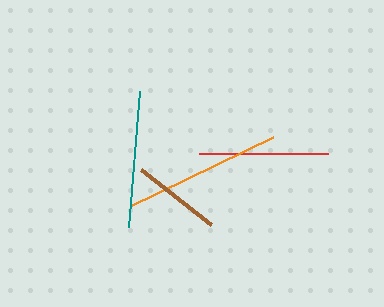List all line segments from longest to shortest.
From longest to shortest: orange, teal, red, brown.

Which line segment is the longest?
The orange line is the longest at approximately 158 pixels.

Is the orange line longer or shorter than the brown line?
The orange line is longer than the brown line.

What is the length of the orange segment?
The orange segment is approximately 158 pixels long.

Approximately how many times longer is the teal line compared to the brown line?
The teal line is approximately 1.5 times the length of the brown line.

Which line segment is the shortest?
The brown line is the shortest at approximately 89 pixels.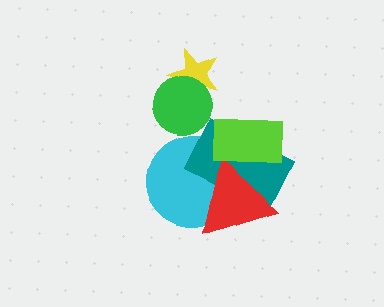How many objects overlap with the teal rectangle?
3 objects overlap with the teal rectangle.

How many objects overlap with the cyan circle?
3 objects overlap with the cyan circle.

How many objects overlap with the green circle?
1 object overlaps with the green circle.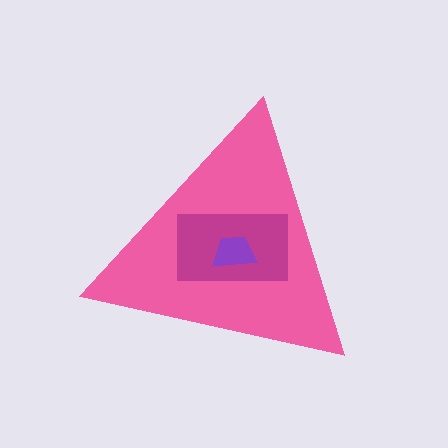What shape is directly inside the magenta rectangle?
The purple trapezoid.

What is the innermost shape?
The purple trapezoid.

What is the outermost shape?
The pink triangle.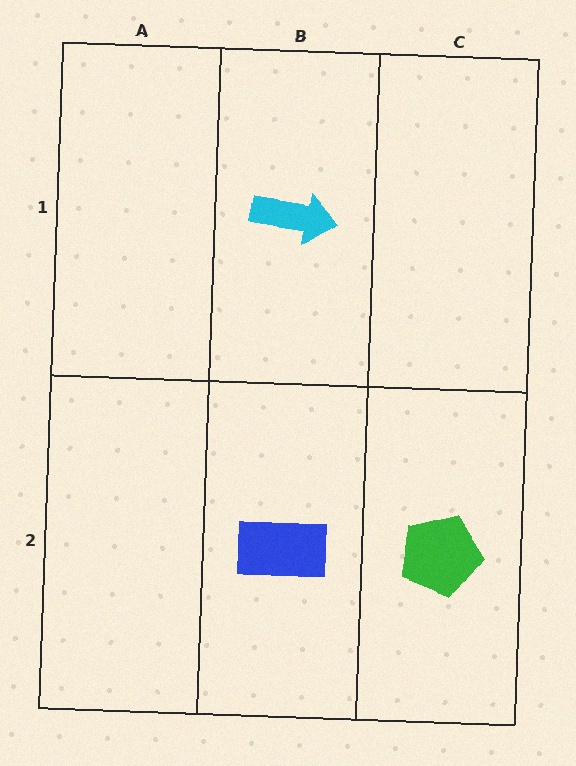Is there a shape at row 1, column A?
No, that cell is empty.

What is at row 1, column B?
A cyan arrow.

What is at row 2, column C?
A green pentagon.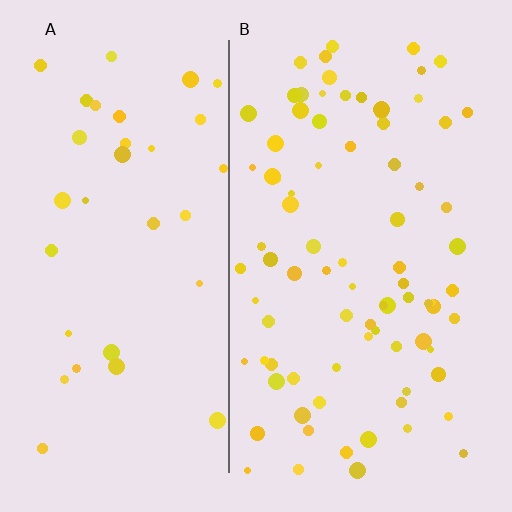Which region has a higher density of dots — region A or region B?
B (the right).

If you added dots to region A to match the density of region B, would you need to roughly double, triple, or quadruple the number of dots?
Approximately double.